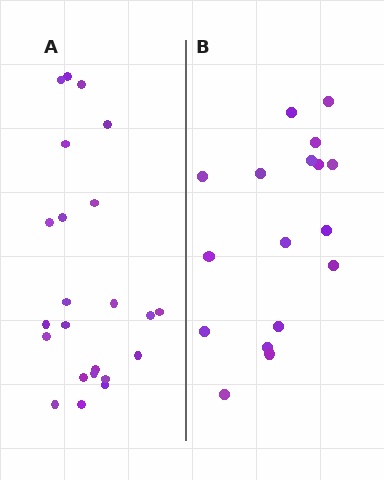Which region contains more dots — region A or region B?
Region A (the left region) has more dots.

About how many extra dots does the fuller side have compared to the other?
Region A has about 6 more dots than region B.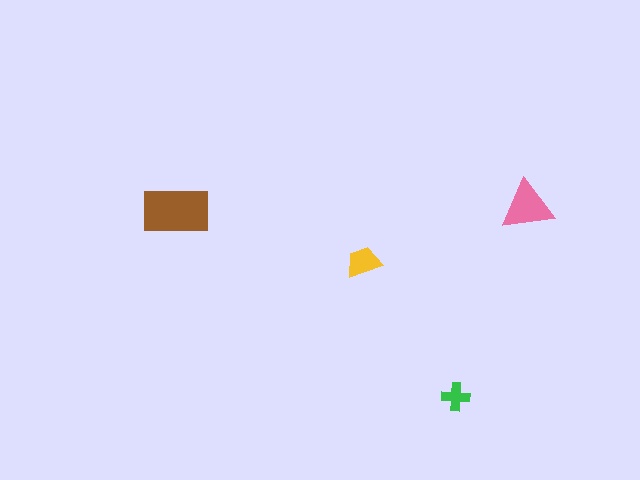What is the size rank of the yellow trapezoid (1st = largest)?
3rd.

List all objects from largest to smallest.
The brown rectangle, the pink triangle, the yellow trapezoid, the green cross.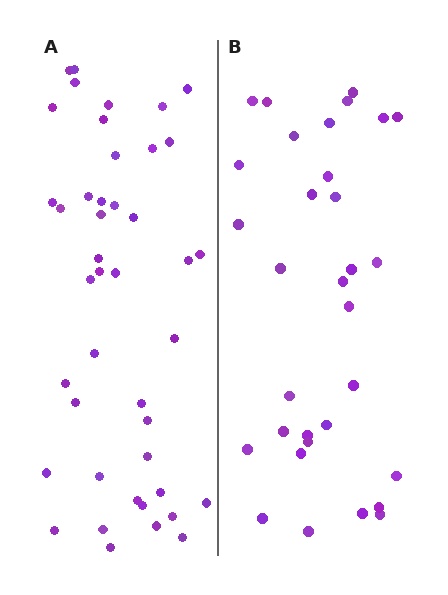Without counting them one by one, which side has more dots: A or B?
Region A (the left region) has more dots.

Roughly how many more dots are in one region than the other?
Region A has roughly 12 or so more dots than region B.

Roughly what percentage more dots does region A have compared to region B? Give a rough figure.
About 35% more.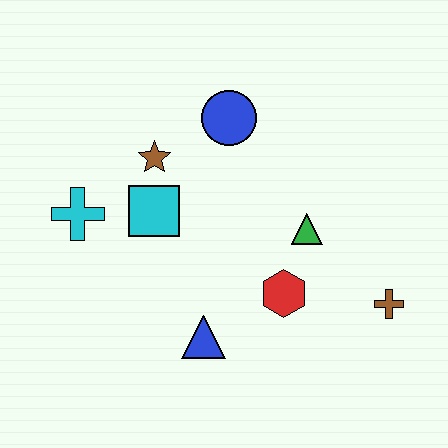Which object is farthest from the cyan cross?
The brown cross is farthest from the cyan cross.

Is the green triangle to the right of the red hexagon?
Yes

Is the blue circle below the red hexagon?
No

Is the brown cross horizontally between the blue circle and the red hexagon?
No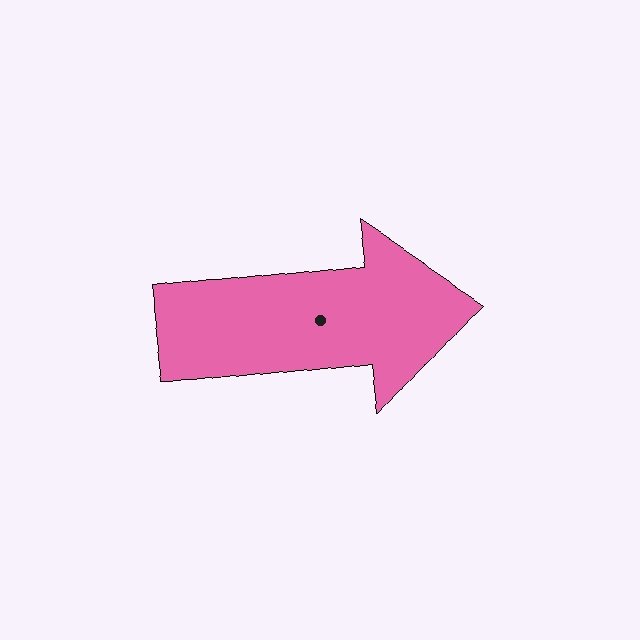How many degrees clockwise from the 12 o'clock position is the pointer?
Approximately 83 degrees.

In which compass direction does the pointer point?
East.